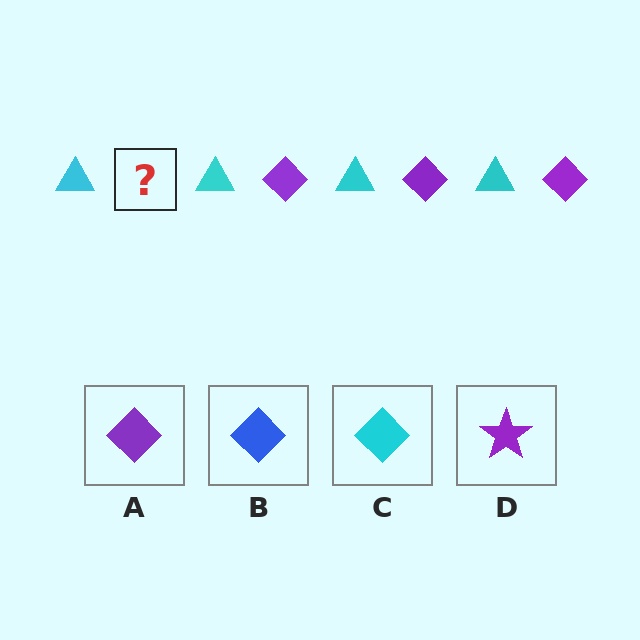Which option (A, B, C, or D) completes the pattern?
A.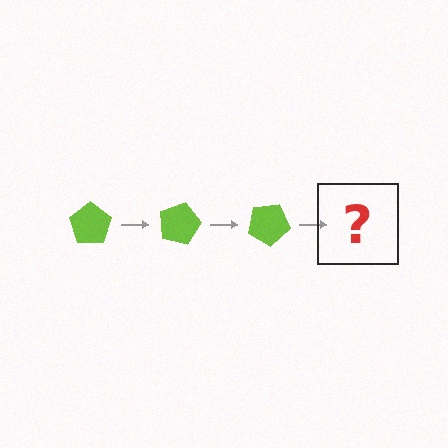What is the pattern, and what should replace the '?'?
The pattern is that the pentagon rotates 15 degrees each step. The '?' should be a lime pentagon rotated 45 degrees.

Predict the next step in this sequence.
The next step is a lime pentagon rotated 45 degrees.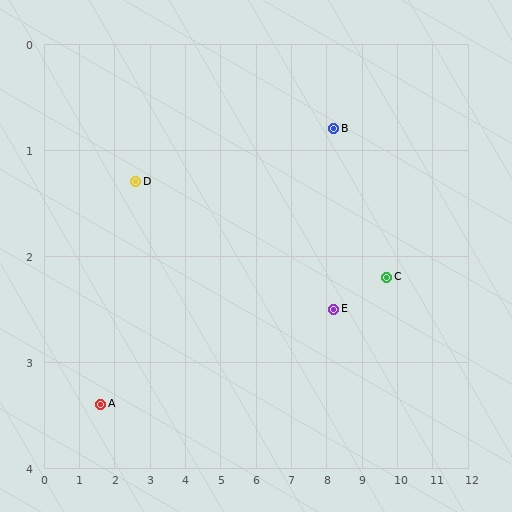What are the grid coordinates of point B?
Point B is at approximately (8.2, 0.8).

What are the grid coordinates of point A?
Point A is at approximately (1.6, 3.4).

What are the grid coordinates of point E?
Point E is at approximately (8.2, 2.5).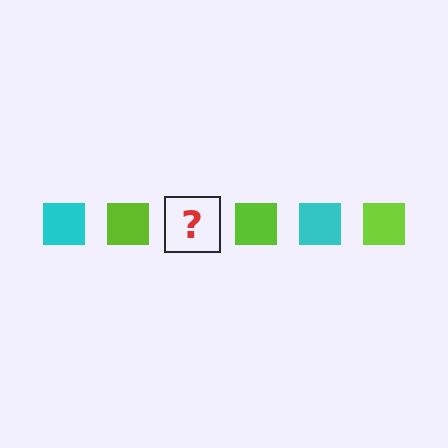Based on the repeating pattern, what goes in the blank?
The blank should be a cyan square.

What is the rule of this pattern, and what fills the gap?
The rule is that the pattern cycles through cyan, lime squares. The gap should be filled with a cyan square.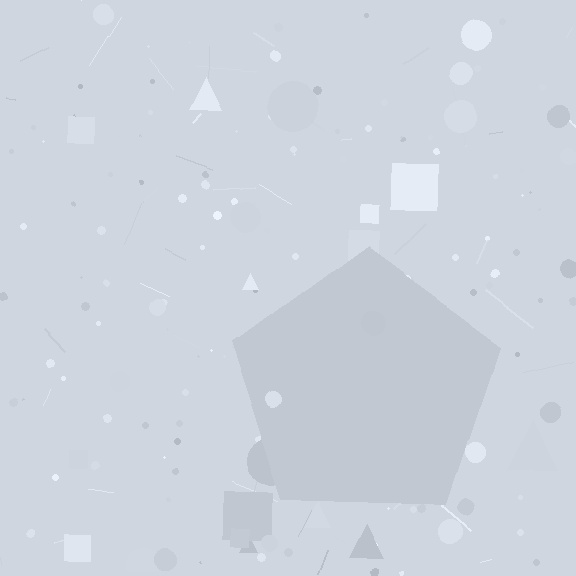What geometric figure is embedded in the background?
A pentagon is embedded in the background.